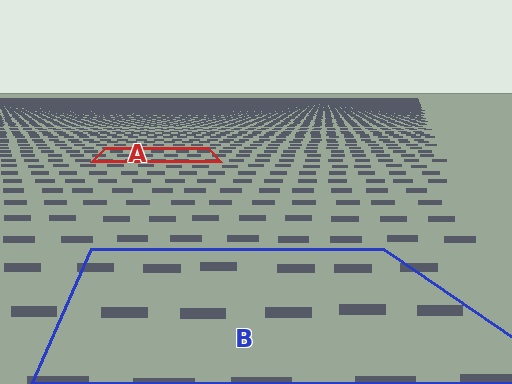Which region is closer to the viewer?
Region B is closer. The texture elements there are larger and more spread out.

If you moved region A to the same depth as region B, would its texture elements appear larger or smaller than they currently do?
They would appear larger. At a closer depth, the same texture elements are projected at a bigger on-screen size.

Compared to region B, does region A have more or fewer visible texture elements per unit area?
Region A has more texture elements per unit area — they are packed more densely because it is farther away.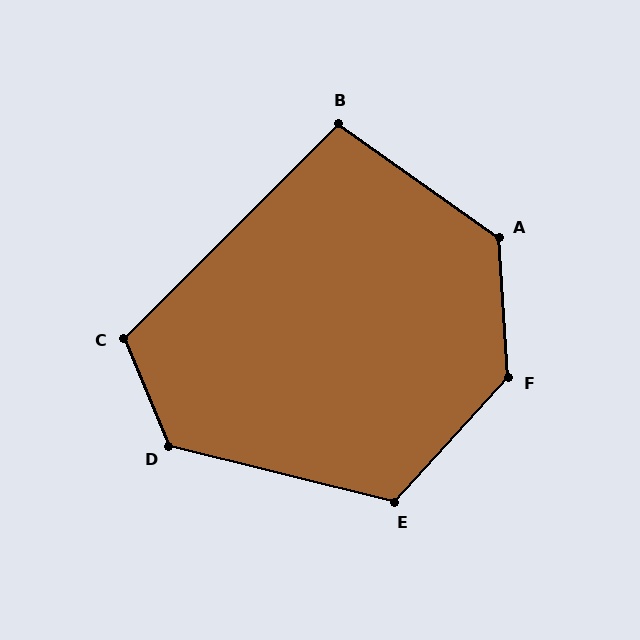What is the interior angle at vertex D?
Approximately 127 degrees (obtuse).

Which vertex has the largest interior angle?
F, at approximately 134 degrees.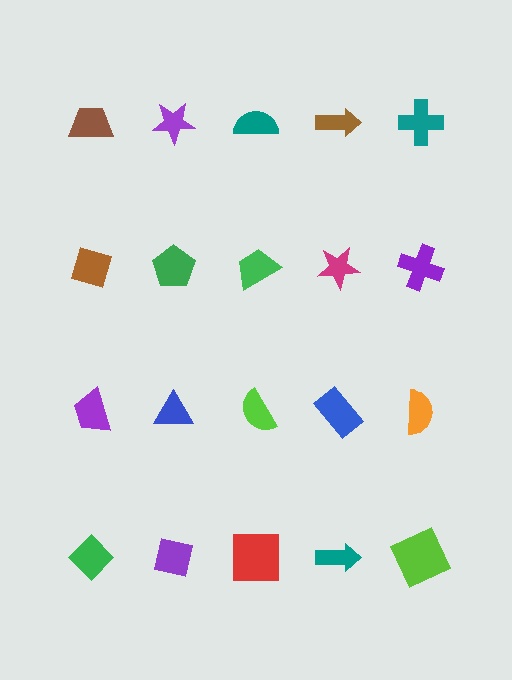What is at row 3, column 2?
A blue triangle.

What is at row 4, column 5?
A lime square.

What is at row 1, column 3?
A teal semicircle.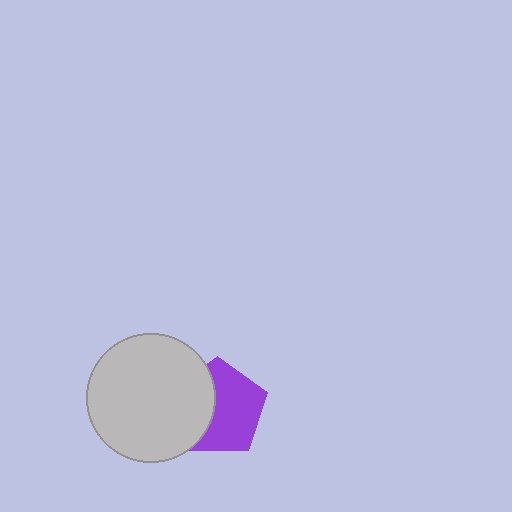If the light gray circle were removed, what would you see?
You would see the complete purple pentagon.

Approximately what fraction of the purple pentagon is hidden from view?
Roughly 38% of the purple pentagon is hidden behind the light gray circle.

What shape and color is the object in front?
The object in front is a light gray circle.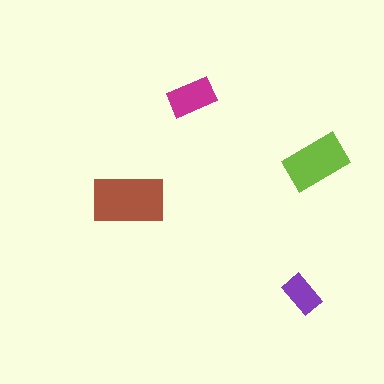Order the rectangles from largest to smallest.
the brown one, the lime one, the magenta one, the purple one.